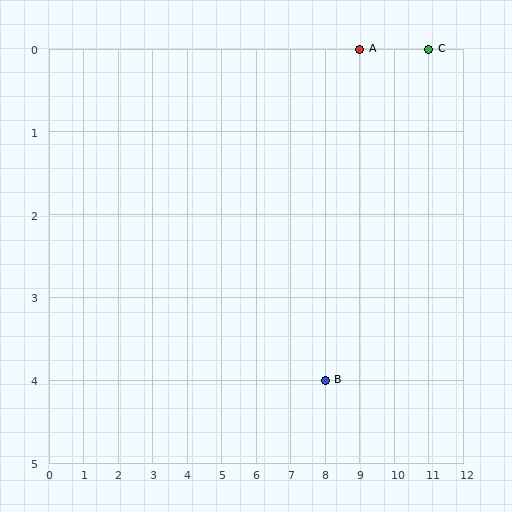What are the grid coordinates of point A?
Point A is at grid coordinates (9, 0).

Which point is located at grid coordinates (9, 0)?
Point A is at (9, 0).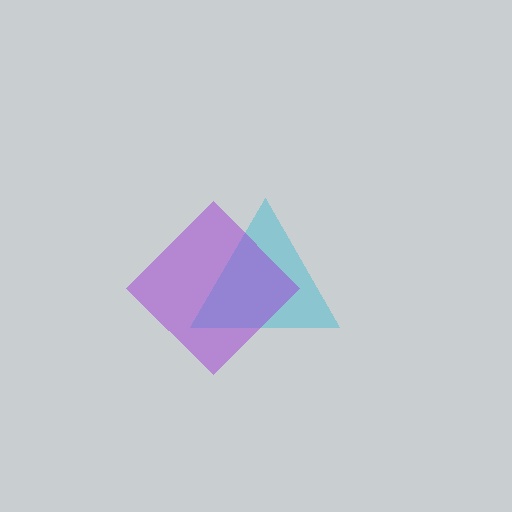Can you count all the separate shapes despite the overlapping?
Yes, there are 2 separate shapes.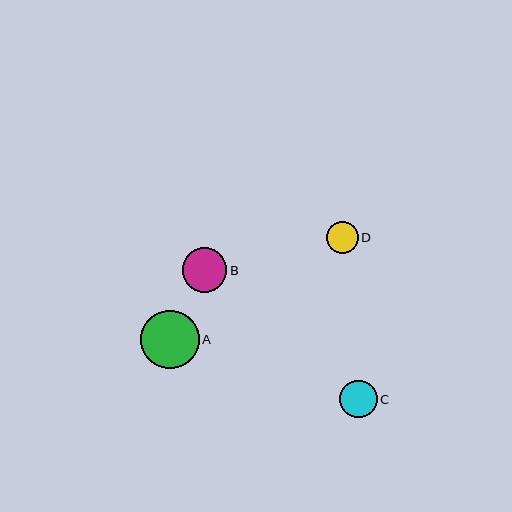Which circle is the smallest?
Circle D is the smallest with a size of approximately 32 pixels.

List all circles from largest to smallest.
From largest to smallest: A, B, C, D.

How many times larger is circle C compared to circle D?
Circle C is approximately 1.2 times the size of circle D.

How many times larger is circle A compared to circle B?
Circle A is approximately 1.3 times the size of circle B.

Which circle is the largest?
Circle A is the largest with a size of approximately 59 pixels.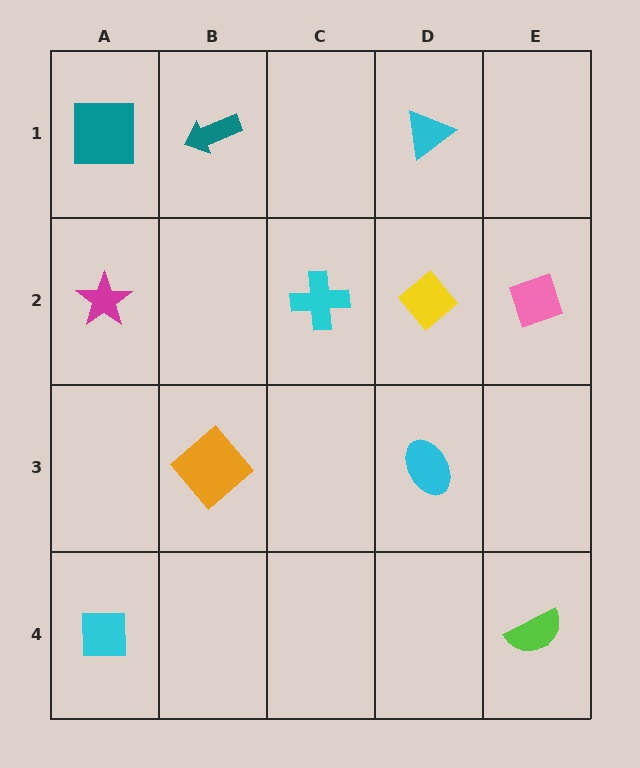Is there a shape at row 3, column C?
No, that cell is empty.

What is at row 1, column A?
A teal square.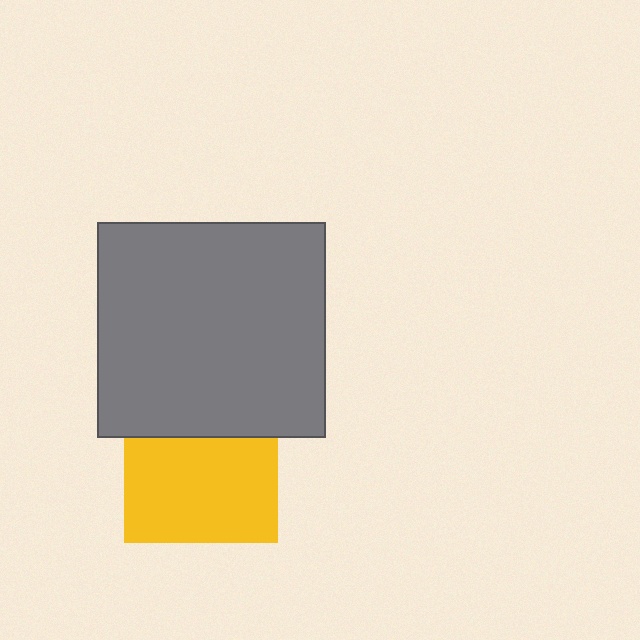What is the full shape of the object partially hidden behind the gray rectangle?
The partially hidden object is a yellow square.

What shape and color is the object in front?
The object in front is a gray rectangle.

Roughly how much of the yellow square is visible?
Most of it is visible (roughly 69%).